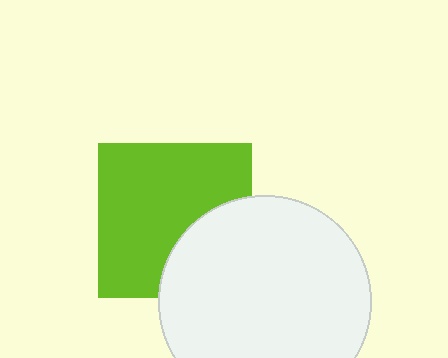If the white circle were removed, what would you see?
You would see the complete lime square.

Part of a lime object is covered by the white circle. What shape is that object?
It is a square.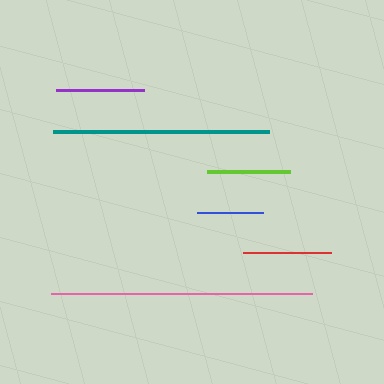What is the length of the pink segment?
The pink segment is approximately 260 pixels long.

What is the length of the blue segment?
The blue segment is approximately 66 pixels long.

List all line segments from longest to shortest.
From longest to shortest: pink, teal, red, purple, lime, blue.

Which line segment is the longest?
The pink line is the longest at approximately 260 pixels.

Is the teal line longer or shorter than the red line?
The teal line is longer than the red line.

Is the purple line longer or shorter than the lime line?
The purple line is longer than the lime line.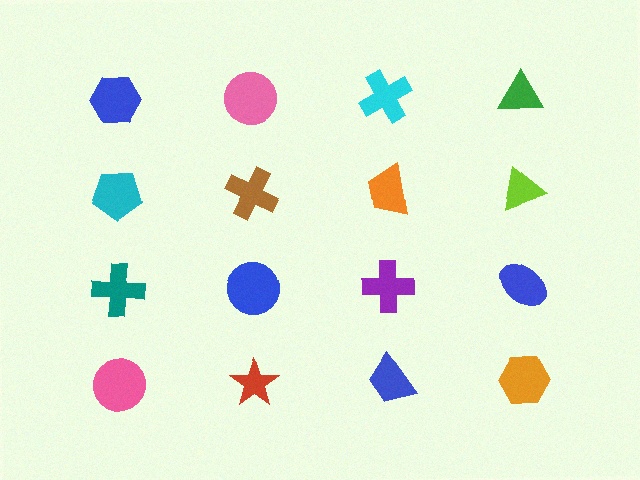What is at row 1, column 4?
A green triangle.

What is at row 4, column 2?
A red star.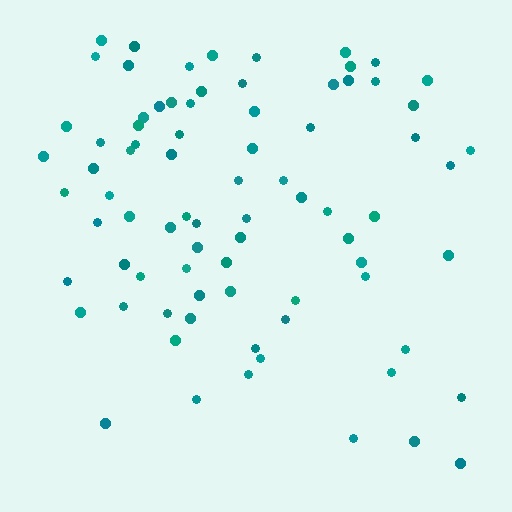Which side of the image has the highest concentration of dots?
The top.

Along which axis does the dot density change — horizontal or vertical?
Vertical.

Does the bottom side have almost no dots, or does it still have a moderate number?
Still a moderate number, just noticeably fewer than the top.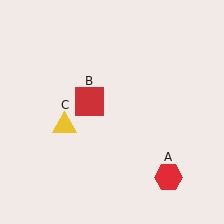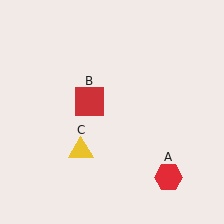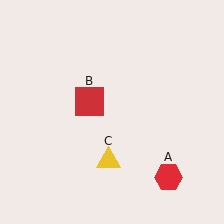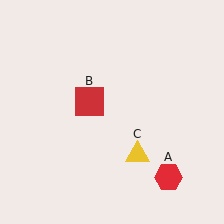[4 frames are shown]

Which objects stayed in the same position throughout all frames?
Red hexagon (object A) and red square (object B) remained stationary.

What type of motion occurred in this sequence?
The yellow triangle (object C) rotated counterclockwise around the center of the scene.